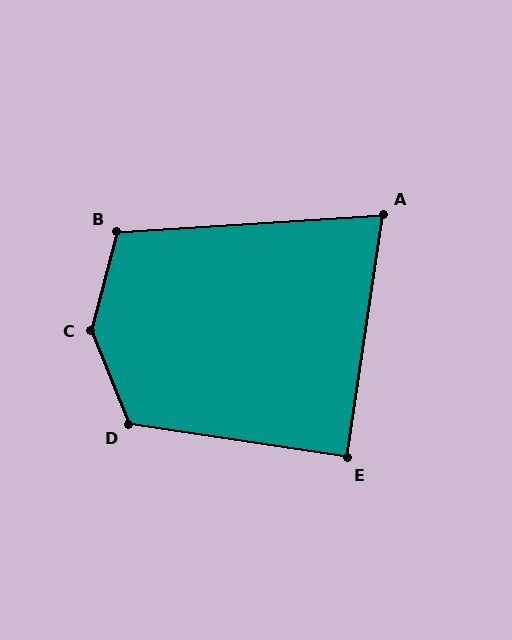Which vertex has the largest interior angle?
C, at approximately 144 degrees.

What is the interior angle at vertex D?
Approximately 120 degrees (obtuse).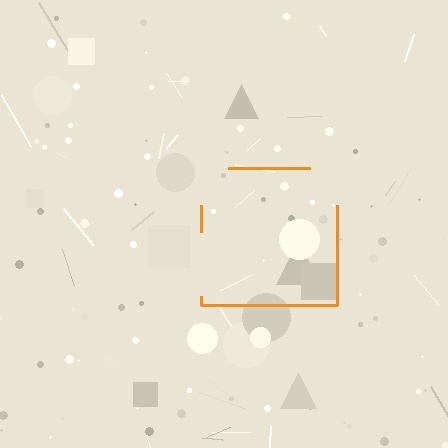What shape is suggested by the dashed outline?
The dashed outline suggests a square.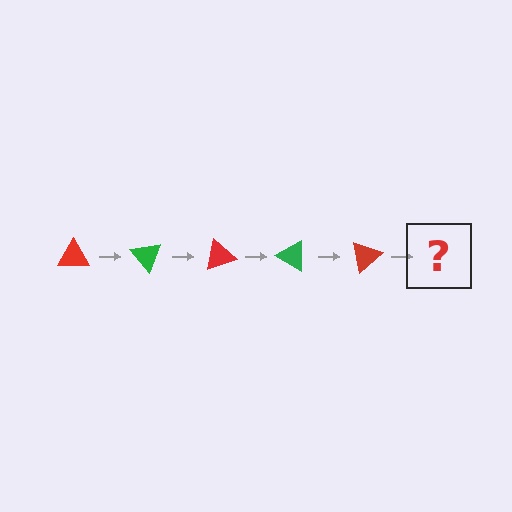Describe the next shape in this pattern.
It should be a green triangle, rotated 250 degrees from the start.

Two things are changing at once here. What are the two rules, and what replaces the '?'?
The two rules are that it rotates 50 degrees each step and the color cycles through red and green. The '?' should be a green triangle, rotated 250 degrees from the start.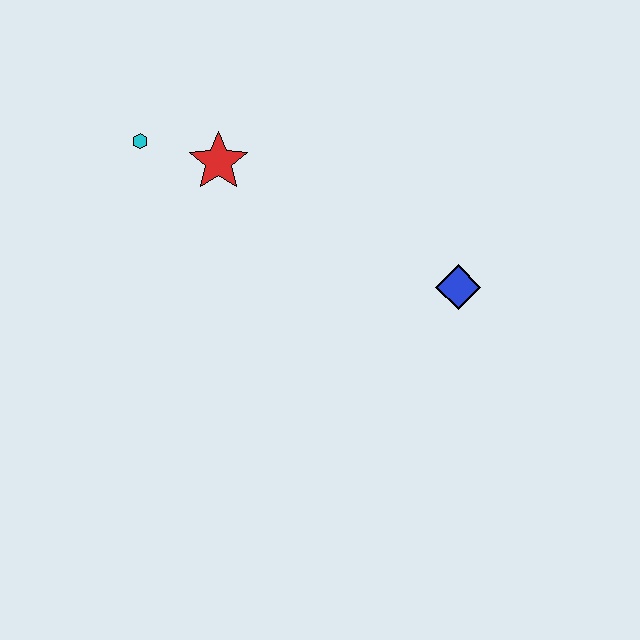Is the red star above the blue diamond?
Yes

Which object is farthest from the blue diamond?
The cyan hexagon is farthest from the blue diamond.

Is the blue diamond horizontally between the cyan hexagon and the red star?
No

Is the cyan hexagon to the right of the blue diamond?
No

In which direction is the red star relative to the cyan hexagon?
The red star is to the right of the cyan hexagon.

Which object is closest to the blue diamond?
The red star is closest to the blue diamond.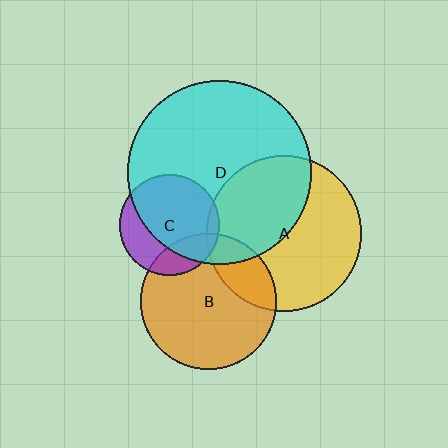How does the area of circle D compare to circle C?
Approximately 3.4 times.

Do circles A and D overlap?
Yes.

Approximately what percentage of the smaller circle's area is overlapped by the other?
Approximately 45%.